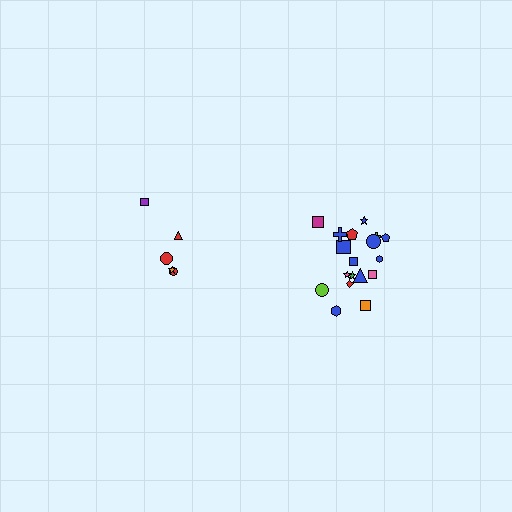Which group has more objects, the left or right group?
The right group.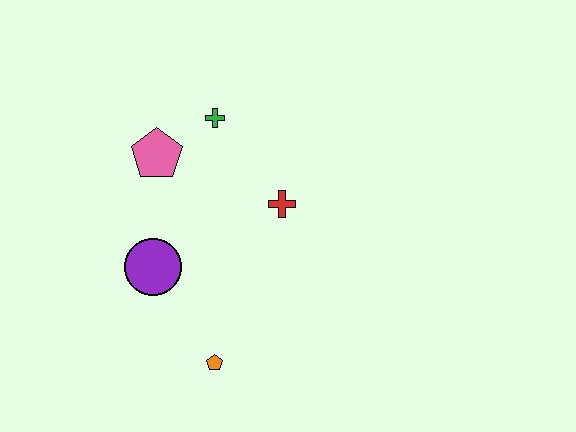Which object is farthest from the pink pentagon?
The orange pentagon is farthest from the pink pentagon.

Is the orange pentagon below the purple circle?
Yes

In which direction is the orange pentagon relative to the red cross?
The orange pentagon is below the red cross.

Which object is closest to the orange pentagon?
The purple circle is closest to the orange pentagon.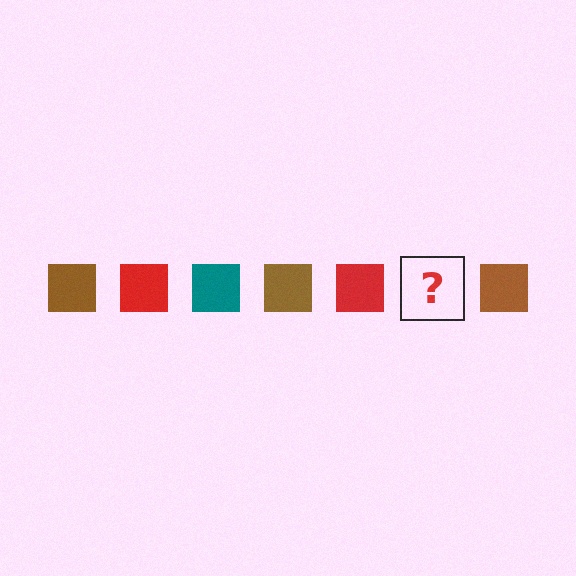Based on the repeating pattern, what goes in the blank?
The blank should be a teal square.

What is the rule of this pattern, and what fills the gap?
The rule is that the pattern cycles through brown, red, teal squares. The gap should be filled with a teal square.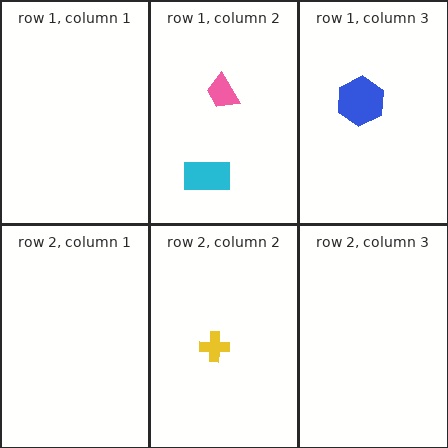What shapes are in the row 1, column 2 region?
The cyan rectangle, the pink trapezoid.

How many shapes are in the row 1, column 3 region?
1.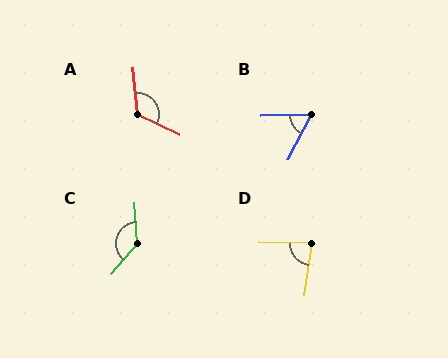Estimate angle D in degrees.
Approximately 83 degrees.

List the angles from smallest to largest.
B (61°), D (83°), A (120°), C (138°).